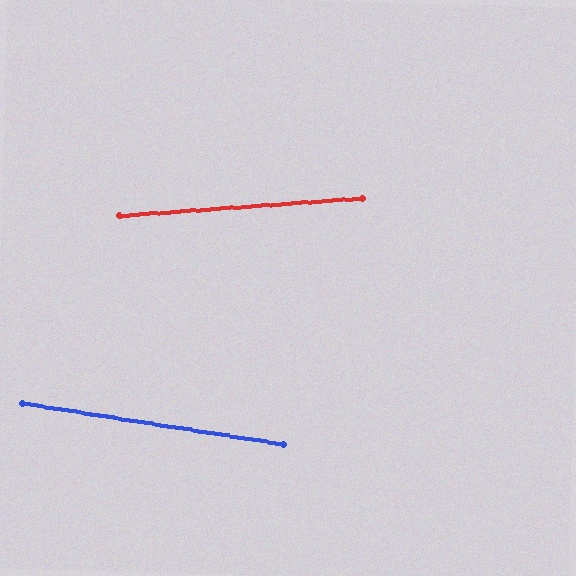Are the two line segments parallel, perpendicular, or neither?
Neither parallel nor perpendicular — they differ by about 13°.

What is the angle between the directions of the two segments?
Approximately 13 degrees.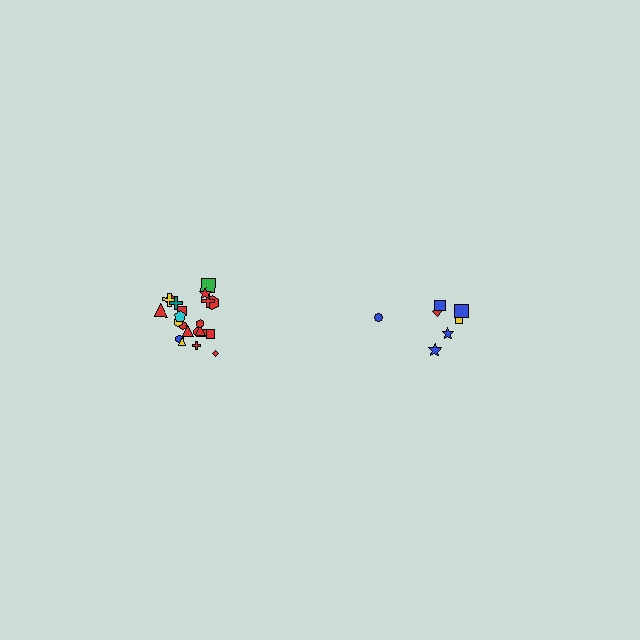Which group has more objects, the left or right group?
The left group.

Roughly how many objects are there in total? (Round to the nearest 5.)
Roughly 30 objects in total.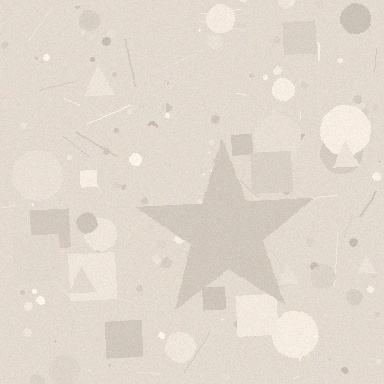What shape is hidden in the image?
A star is hidden in the image.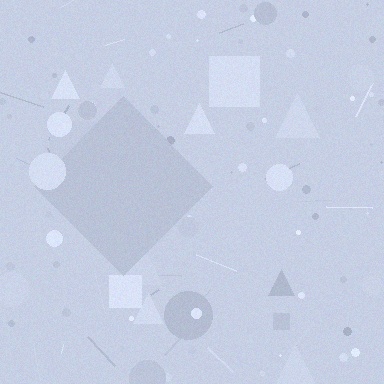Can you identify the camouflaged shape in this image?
The camouflaged shape is a diamond.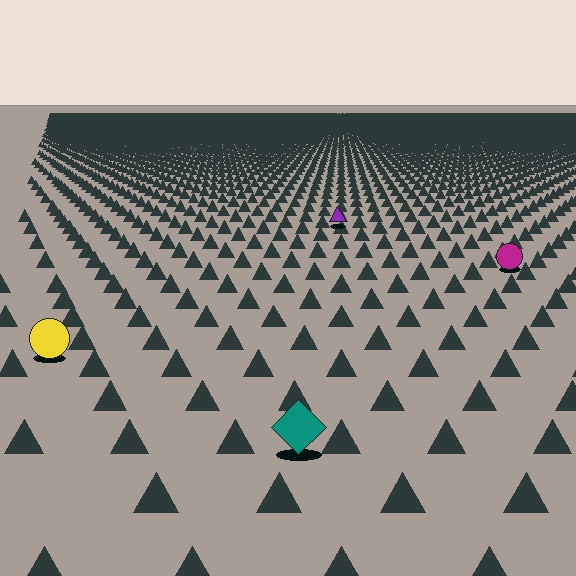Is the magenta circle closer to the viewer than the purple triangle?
Yes. The magenta circle is closer — you can tell from the texture gradient: the ground texture is coarser near it.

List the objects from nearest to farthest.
From nearest to farthest: the teal diamond, the yellow circle, the magenta circle, the purple triangle.